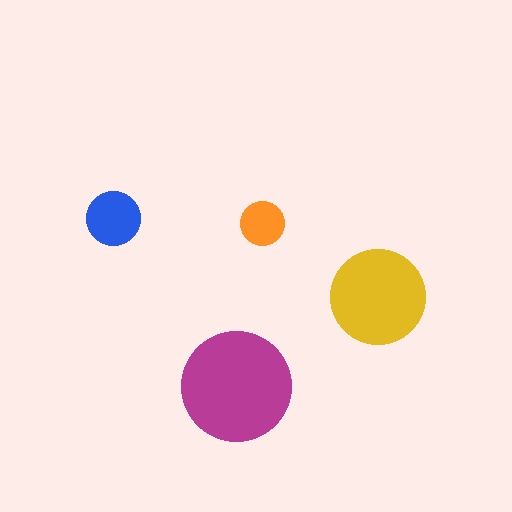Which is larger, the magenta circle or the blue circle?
The magenta one.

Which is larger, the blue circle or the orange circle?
The blue one.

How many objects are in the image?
There are 4 objects in the image.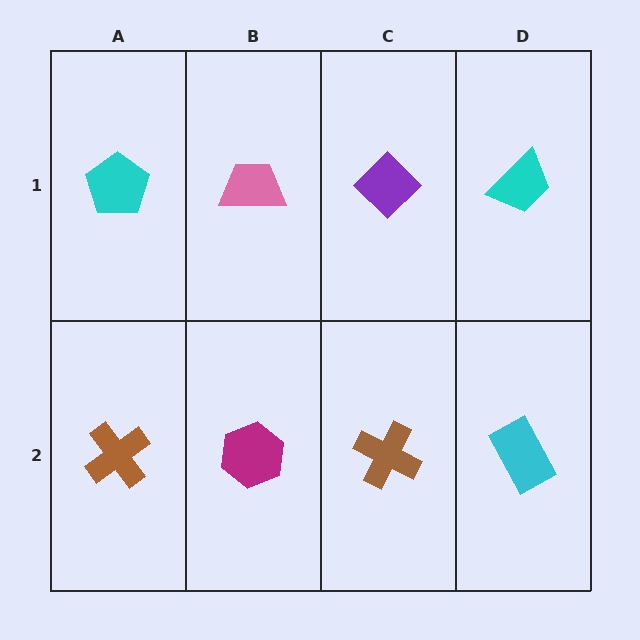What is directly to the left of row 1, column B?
A cyan pentagon.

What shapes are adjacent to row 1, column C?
A brown cross (row 2, column C), a pink trapezoid (row 1, column B), a cyan trapezoid (row 1, column D).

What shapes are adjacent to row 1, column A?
A brown cross (row 2, column A), a pink trapezoid (row 1, column B).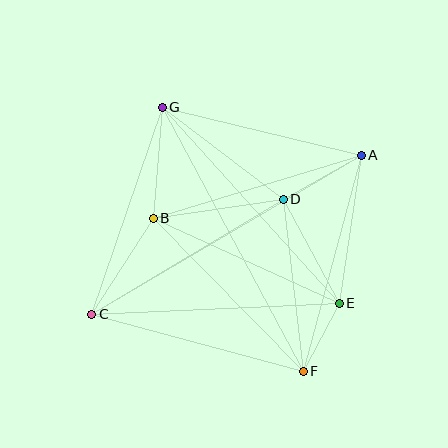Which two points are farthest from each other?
Points A and C are farthest from each other.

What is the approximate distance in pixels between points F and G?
The distance between F and G is approximately 299 pixels.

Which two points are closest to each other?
Points E and F are closest to each other.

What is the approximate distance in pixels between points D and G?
The distance between D and G is approximately 152 pixels.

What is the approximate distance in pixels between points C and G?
The distance between C and G is approximately 219 pixels.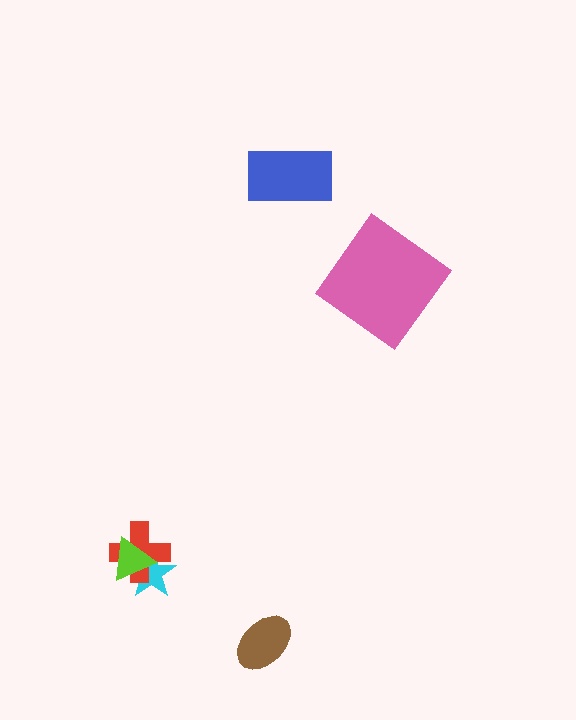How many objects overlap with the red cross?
2 objects overlap with the red cross.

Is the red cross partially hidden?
Yes, it is partially covered by another shape.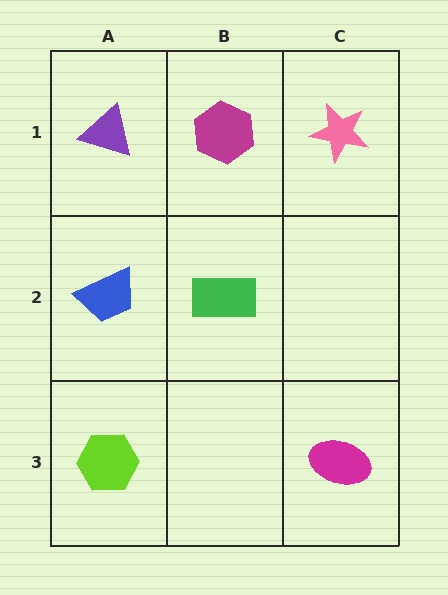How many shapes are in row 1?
3 shapes.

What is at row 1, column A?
A purple triangle.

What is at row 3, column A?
A lime hexagon.